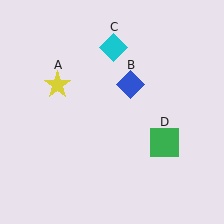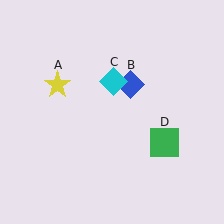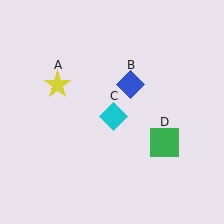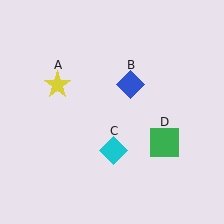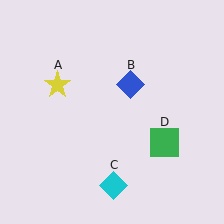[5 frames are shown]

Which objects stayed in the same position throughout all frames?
Yellow star (object A) and blue diamond (object B) and green square (object D) remained stationary.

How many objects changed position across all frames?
1 object changed position: cyan diamond (object C).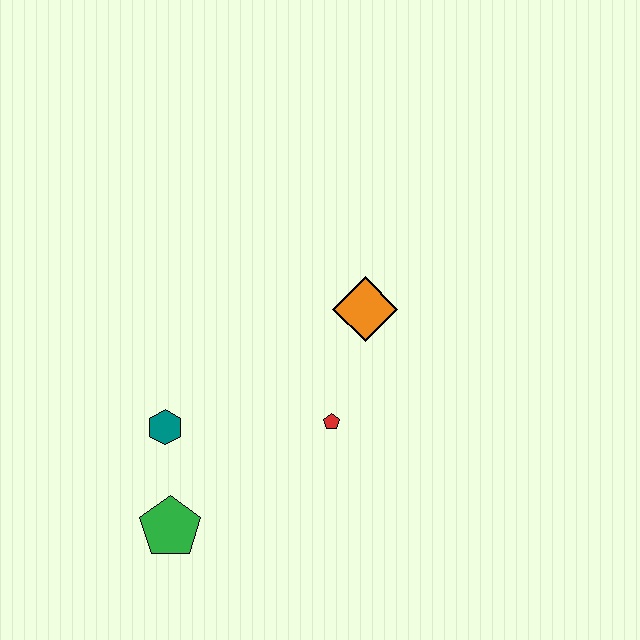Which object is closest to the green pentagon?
The teal hexagon is closest to the green pentagon.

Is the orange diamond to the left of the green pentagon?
No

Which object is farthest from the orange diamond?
The green pentagon is farthest from the orange diamond.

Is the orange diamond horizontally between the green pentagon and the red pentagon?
No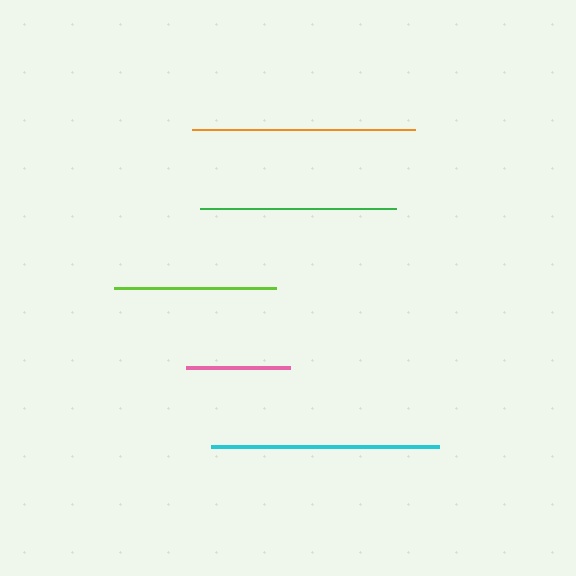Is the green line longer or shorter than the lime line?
The green line is longer than the lime line.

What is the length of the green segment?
The green segment is approximately 196 pixels long.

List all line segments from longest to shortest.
From longest to shortest: cyan, orange, green, lime, pink.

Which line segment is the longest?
The cyan line is the longest at approximately 228 pixels.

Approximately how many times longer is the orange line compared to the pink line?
The orange line is approximately 2.1 times the length of the pink line.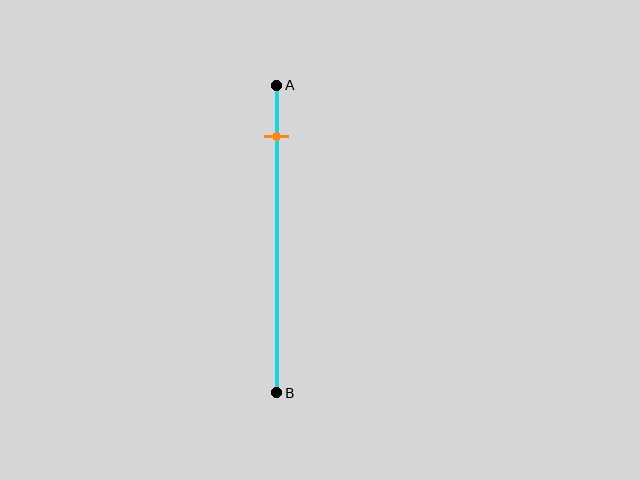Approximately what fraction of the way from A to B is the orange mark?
The orange mark is approximately 15% of the way from A to B.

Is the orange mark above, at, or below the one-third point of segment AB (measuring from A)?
The orange mark is above the one-third point of segment AB.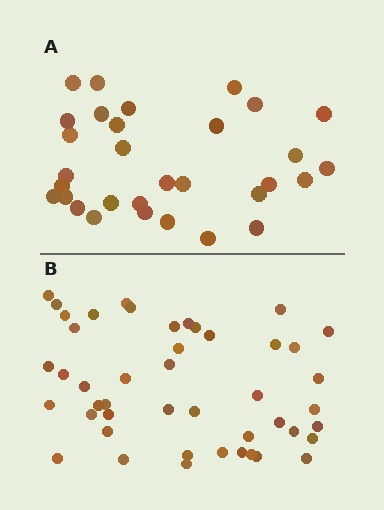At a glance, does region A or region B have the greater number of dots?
Region B (the bottom region) has more dots.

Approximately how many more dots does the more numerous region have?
Region B has approximately 15 more dots than region A.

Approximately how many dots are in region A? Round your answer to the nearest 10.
About 30 dots. (The exact count is 31, which rounds to 30.)